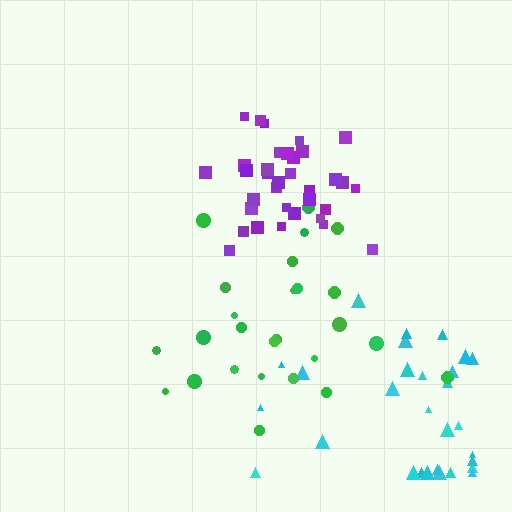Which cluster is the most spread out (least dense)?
Green.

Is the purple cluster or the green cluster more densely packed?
Purple.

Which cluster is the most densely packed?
Purple.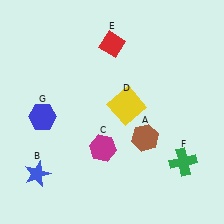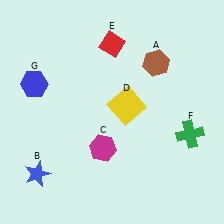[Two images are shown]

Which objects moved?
The objects that moved are: the brown hexagon (A), the green cross (F), the blue hexagon (G).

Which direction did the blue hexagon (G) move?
The blue hexagon (G) moved up.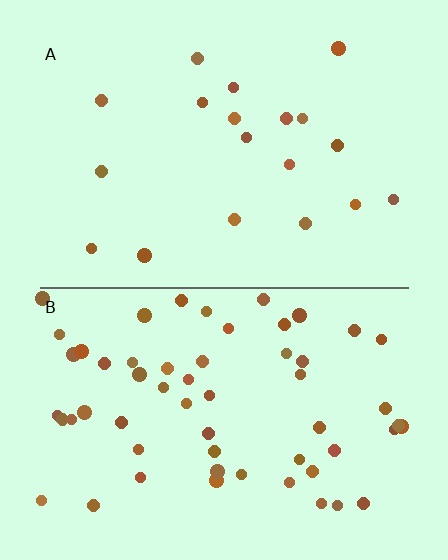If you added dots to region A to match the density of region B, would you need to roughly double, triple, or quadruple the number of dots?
Approximately triple.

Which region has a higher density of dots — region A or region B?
B (the bottom).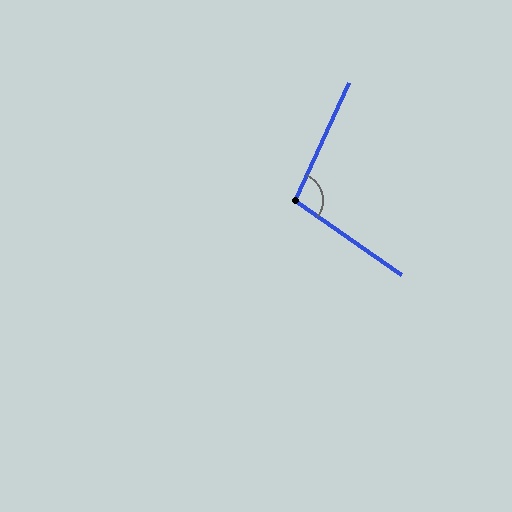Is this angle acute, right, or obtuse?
It is obtuse.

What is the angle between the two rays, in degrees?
Approximately 100 degrees.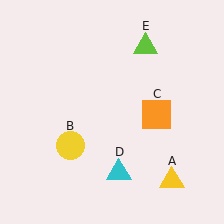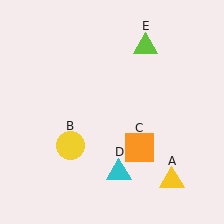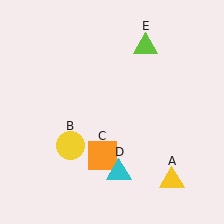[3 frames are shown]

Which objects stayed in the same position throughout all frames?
Yellow triangle (object A) and yellow circle (object B) and cyan triangle (object D) and lime triangle (object E) remained stationary.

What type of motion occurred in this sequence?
The orange square (object C) rotated clockwise around the center of the scene.